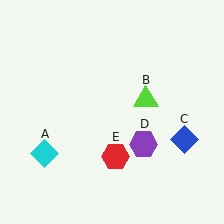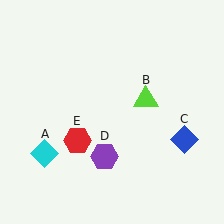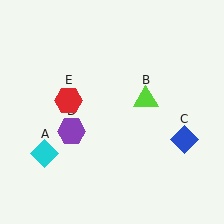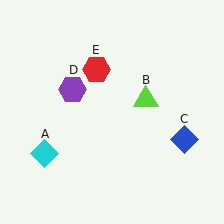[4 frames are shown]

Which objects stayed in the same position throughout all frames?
Cyan diamond (object A) and lime triangle (object B) and blue diamond (object C) remained stationary.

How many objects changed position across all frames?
2 objects changed position: purple hexagon (object D), red hexagon (object E).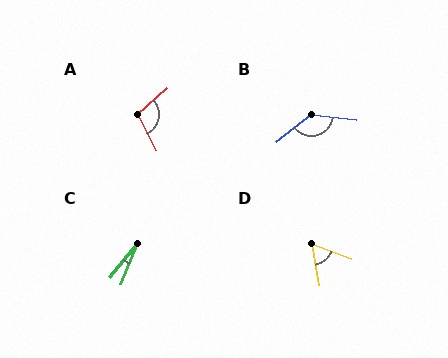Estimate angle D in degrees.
Approximately 59 degrees.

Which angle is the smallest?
C, at approximately 17 degrees.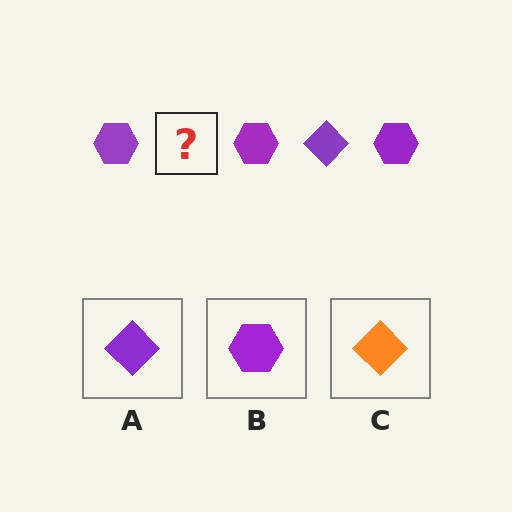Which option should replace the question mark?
Option A.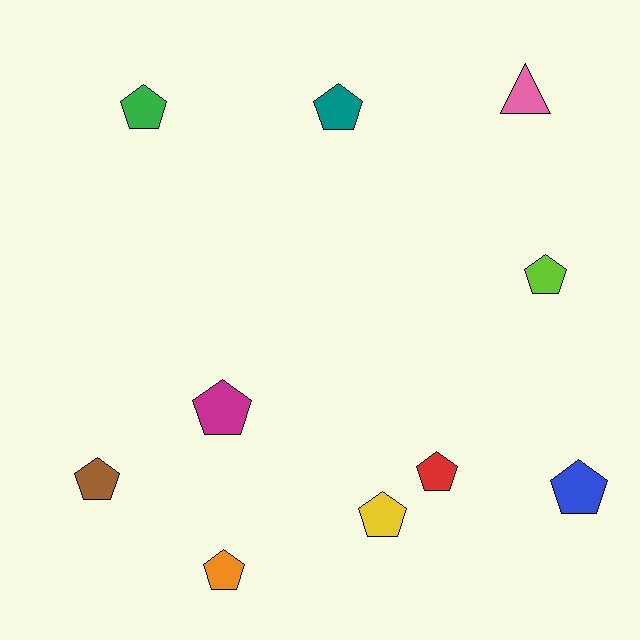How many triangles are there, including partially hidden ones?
There is 1 triangle.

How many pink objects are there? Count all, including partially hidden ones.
There is 1 pink object.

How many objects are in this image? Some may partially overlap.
There are 10 objects.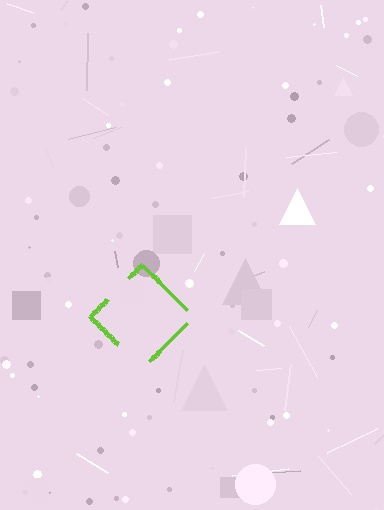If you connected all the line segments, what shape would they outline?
They would outline a diamond.